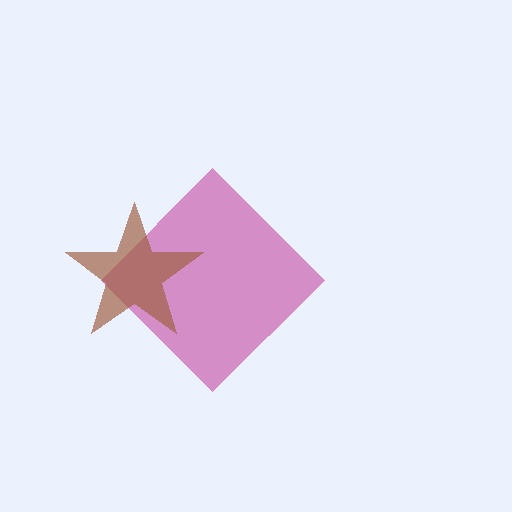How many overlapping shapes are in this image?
There are 2 overlapping shapes in the image.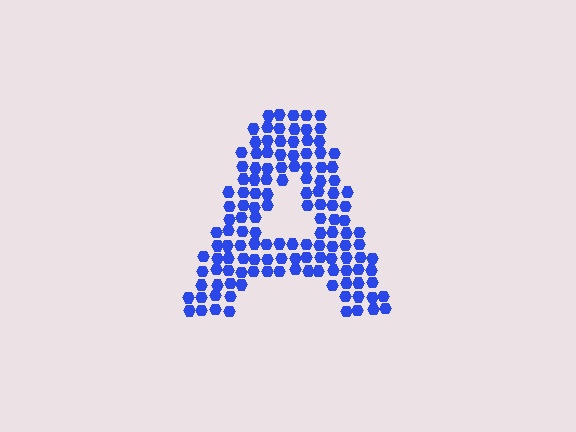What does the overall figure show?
The overall figure shows the letter A.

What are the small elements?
The small elements are hexagons.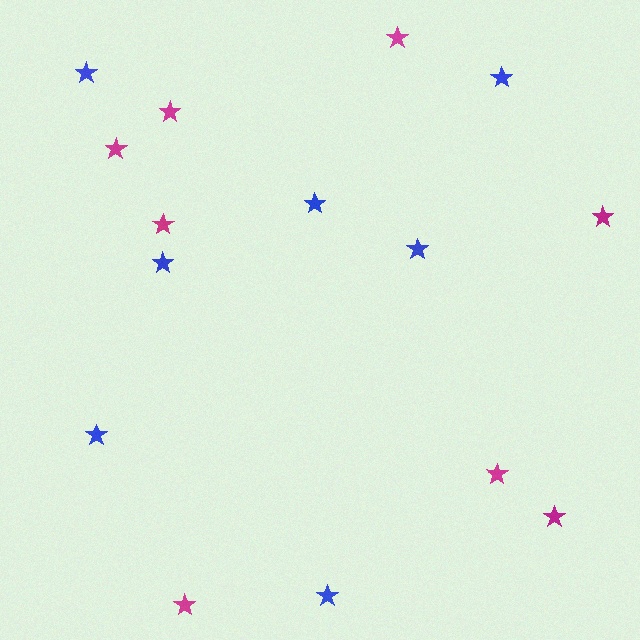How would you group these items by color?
There are 2 groups: one group of magenta stars (8) and one group of blue stars (7).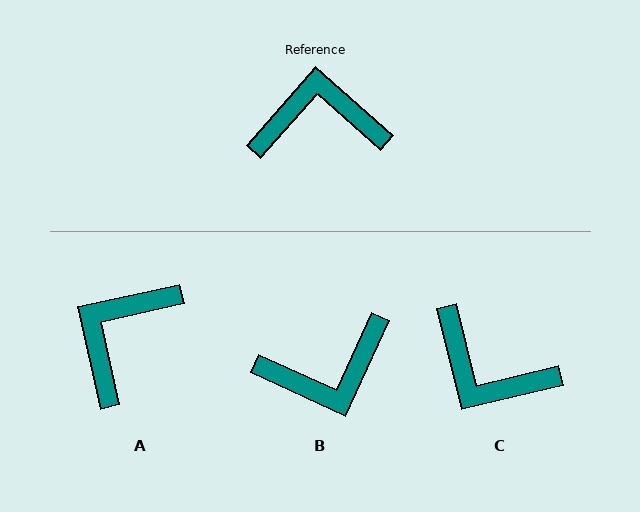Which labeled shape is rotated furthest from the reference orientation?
B, about 163 degrees away.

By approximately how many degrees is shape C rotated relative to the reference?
Approximately 145 degrees counter-clockwise.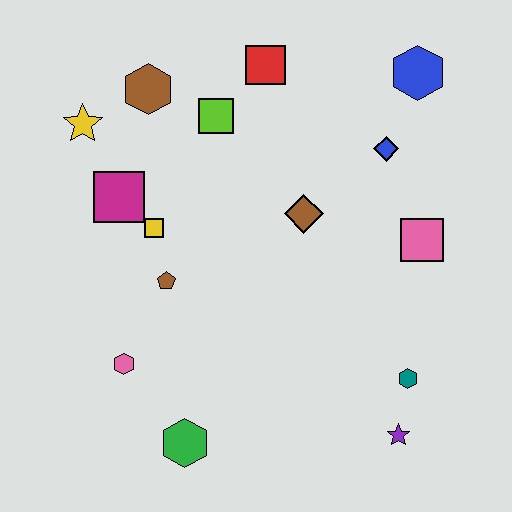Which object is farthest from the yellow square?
The purple star is farthest from the yellow square.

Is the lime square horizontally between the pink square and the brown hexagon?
Yes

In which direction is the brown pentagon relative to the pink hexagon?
The brown pentagon is above the pink hexagon.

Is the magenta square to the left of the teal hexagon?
Yes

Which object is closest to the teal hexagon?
The purple star is closest to the teal hexagon.